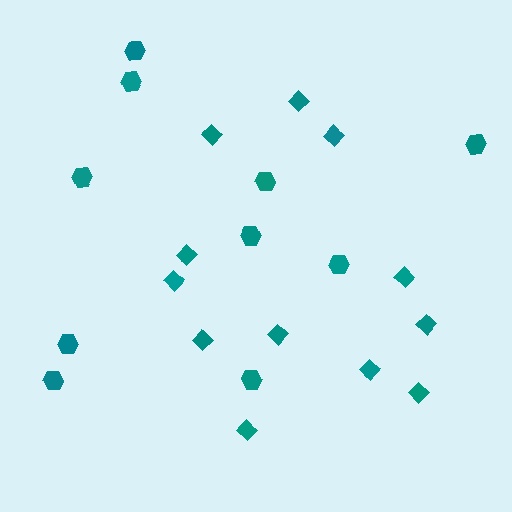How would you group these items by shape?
There are 2 groups: one group of diamonds (12) and one group of hexagons (10).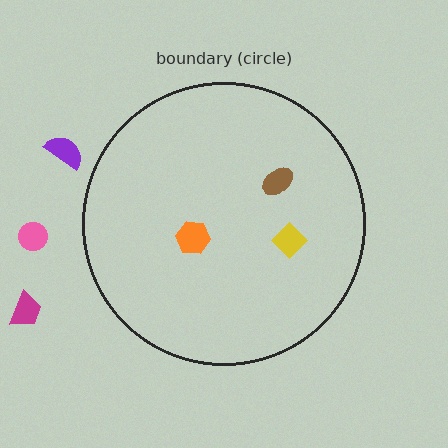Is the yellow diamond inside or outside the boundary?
Inside.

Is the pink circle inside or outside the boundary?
Outside.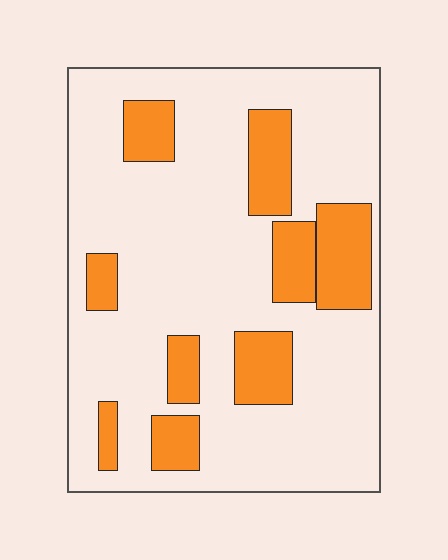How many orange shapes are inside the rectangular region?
9.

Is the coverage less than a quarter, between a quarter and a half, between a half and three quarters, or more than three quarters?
Less than a quarter.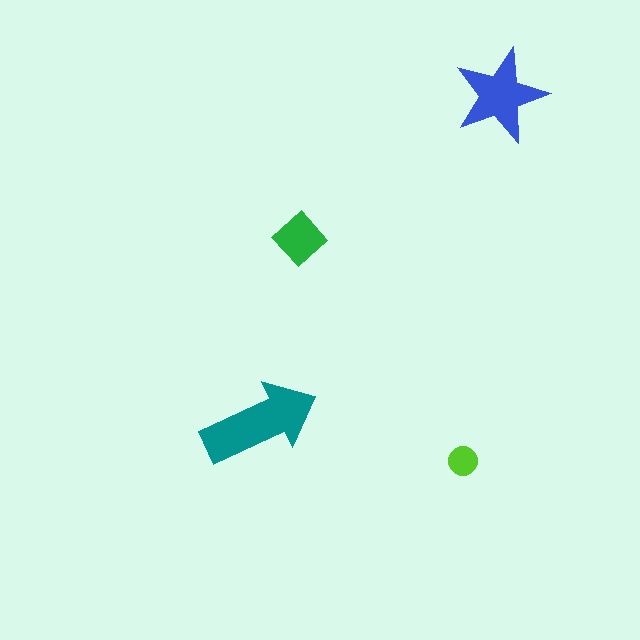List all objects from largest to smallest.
The teal arrow, the blue star, the green diamond, the lime circle.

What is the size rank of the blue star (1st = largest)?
2nd.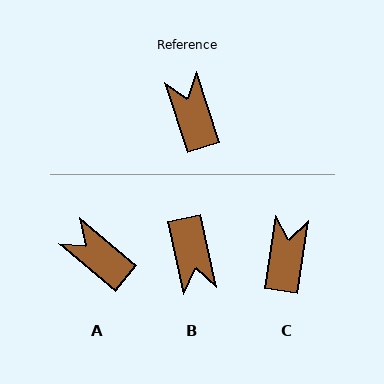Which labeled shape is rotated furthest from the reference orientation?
B, about 175 degrees away.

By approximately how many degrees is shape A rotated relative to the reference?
Approximately 33 degrees counter-clockwise.